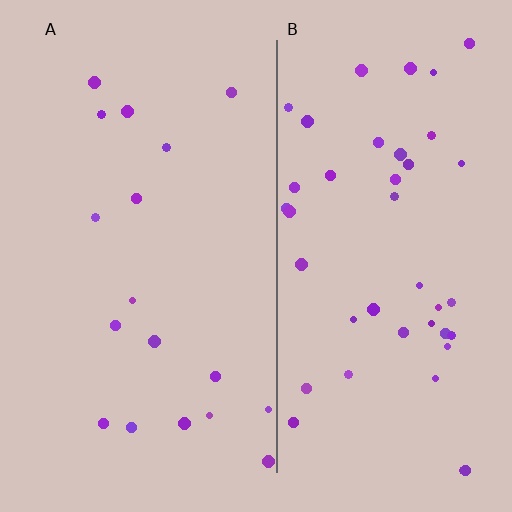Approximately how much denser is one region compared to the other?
Approximately 2.5× — region B over region A.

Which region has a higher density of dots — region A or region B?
B (the right).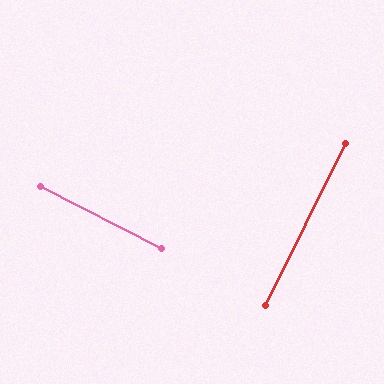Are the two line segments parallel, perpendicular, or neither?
Perpendicular — they meet at approximately 89°.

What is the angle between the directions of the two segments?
Approximately 89 degrees.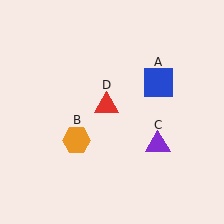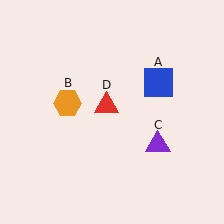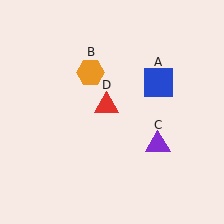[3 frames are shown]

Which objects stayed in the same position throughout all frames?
Blue square (object A) and purple triangle (object C) and red triangle (object D) remained stationary.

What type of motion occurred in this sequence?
The orange hexagon (object B) rotated clockwise around the center of the scene.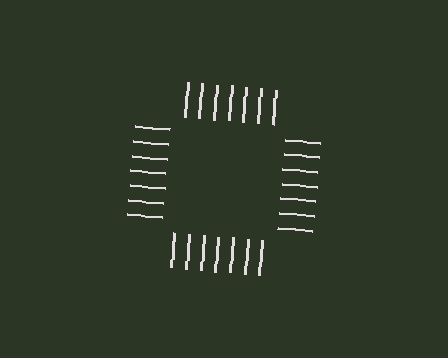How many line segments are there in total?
28 — 7 along each of the 4 edges.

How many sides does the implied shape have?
4 sides — the line-ends trace a square.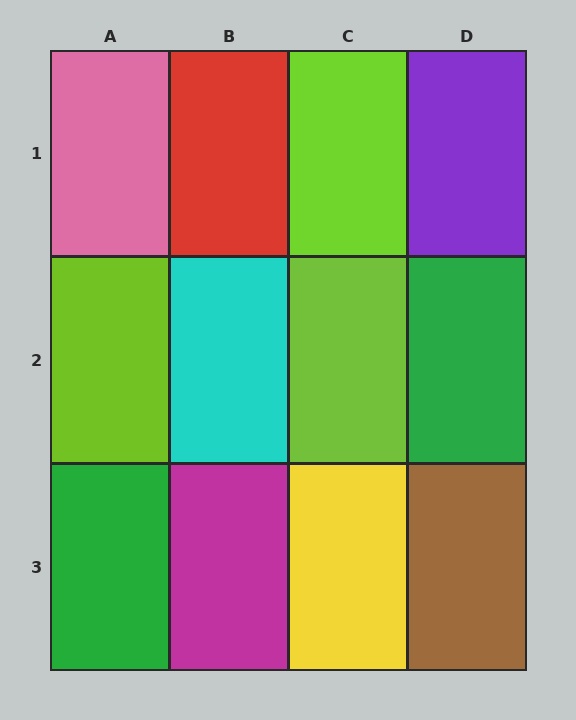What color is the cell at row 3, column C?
Yellow.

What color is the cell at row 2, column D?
Green.